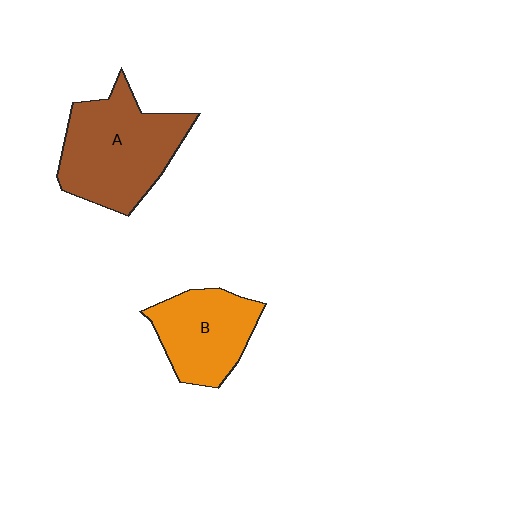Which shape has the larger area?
Shape A (brown).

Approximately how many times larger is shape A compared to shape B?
Approximately 1.4 times.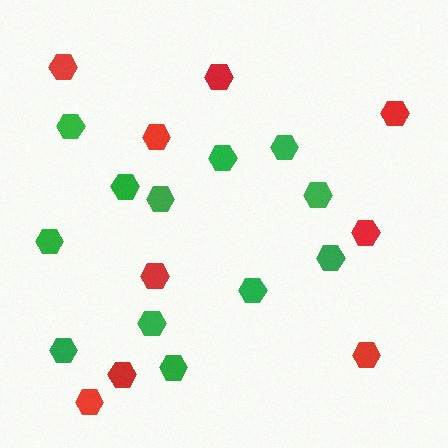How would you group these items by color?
There are 2 groups: one group of green hexagons (12) and one group of red hexagons (9).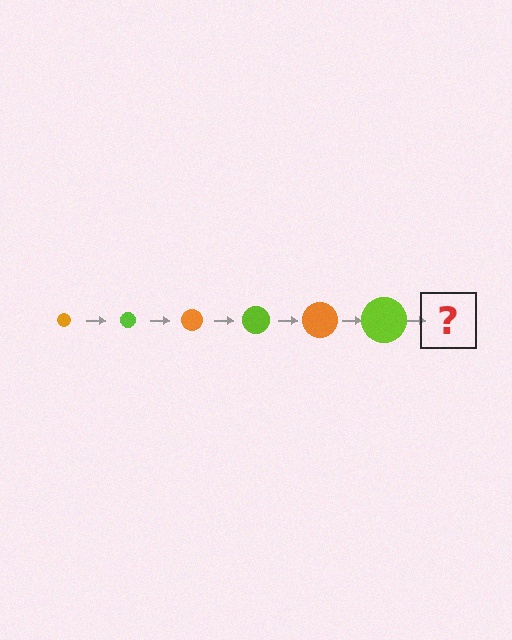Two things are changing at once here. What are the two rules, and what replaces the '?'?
The two rules are that the circle grows larger each step and the color cycles through orange and lime. The '?' should be an orange circle, larger than the previous one.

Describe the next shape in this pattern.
It should be an orange circle, larger than the previous one.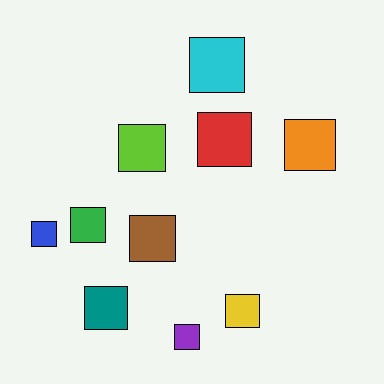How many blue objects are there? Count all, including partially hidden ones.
There is 1 blue object.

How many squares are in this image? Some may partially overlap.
There are 10 squares.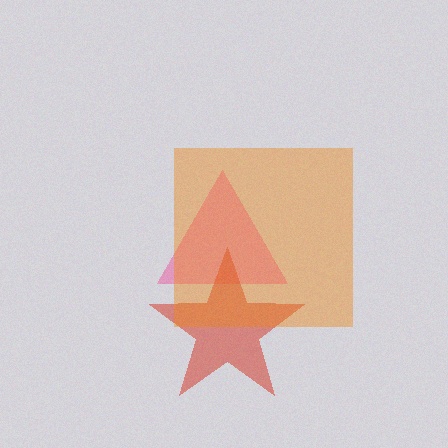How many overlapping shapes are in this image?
There are 3 overlapping shapes in the image.